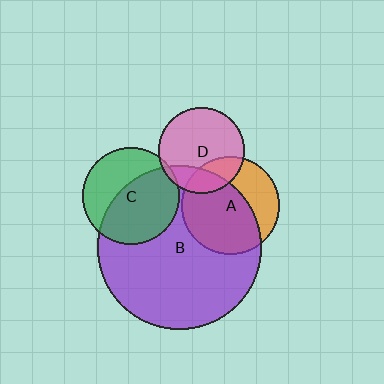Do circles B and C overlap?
Yes.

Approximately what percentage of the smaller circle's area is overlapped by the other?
Approximately 60%.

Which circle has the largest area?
Circle B (purple).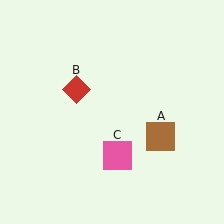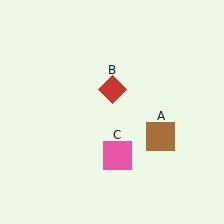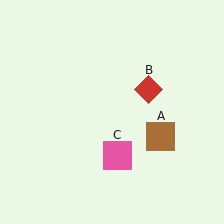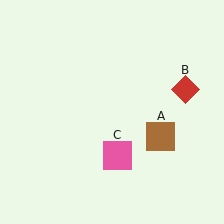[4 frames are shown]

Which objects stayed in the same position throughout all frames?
Brown square (object A) and pink square (object C) remained stationary.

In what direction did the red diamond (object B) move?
The red diamond (object B) moved right.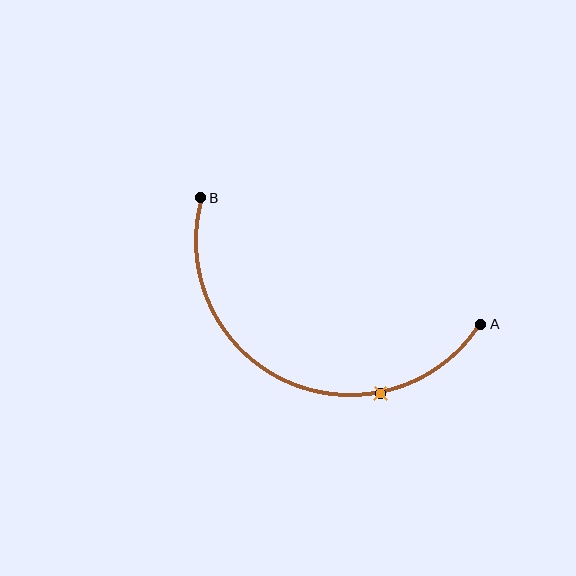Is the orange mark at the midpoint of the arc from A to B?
No. The orange mark lies on the arc but is closer to endpoint A. The arc midpoint would be at the point on the curve equidistant along the arc from both A and B.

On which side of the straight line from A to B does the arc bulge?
The arc bulges below the straight line connecting A and B.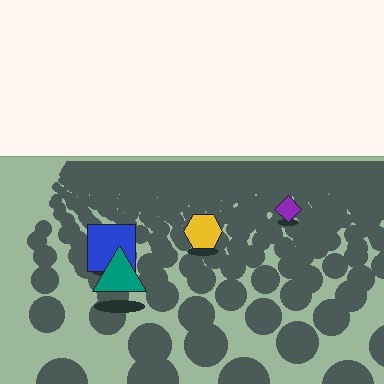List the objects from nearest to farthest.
From nearest to farthest: the teal triangle, the blue square, the yellow hexagon, the purple diamond.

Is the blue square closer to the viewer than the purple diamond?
Yes. The blue square is closer — you can tell from the texture gradient: the ground texture is coarser near it.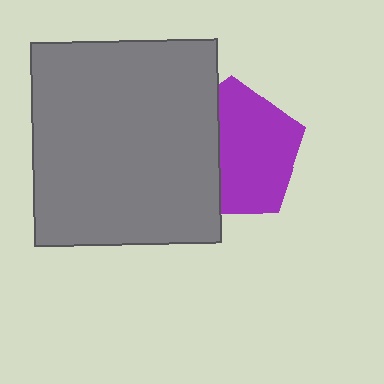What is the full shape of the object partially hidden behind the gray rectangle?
The partially hidden object is a purple pentagon.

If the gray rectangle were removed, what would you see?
You would see the complete purple pentagon.